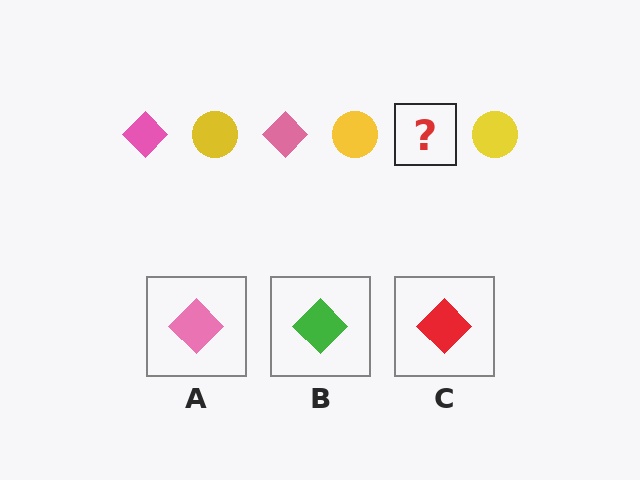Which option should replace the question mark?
Option A.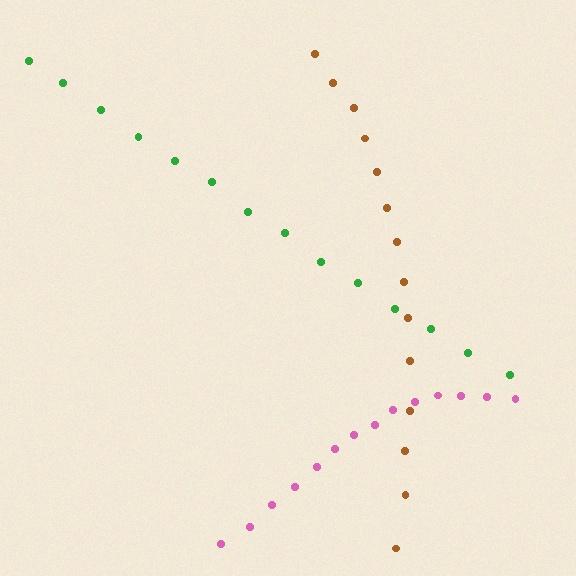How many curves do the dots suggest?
There are 3 distinct paths.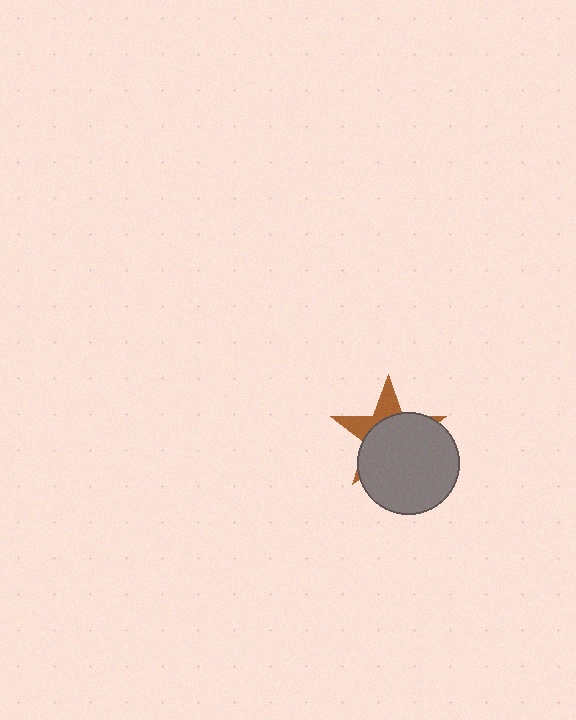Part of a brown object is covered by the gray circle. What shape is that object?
It is a star.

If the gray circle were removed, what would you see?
You would see the complete brown star.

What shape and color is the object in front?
The object in front is a gray circle.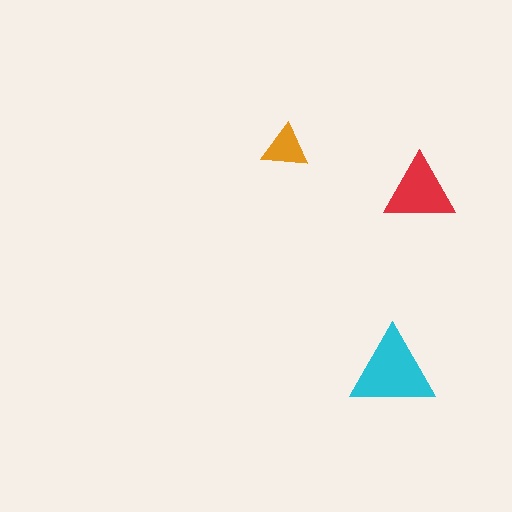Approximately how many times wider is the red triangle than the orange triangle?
About 1.5 times wider.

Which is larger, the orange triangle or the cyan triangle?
The cyan one.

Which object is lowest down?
The cyan triangle is bottommost.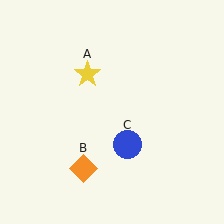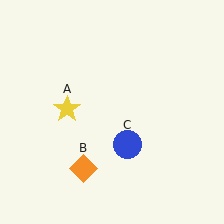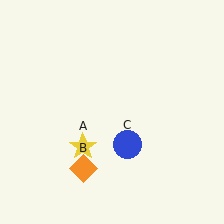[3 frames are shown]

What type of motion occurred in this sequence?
The yellow star (object A) rotated counterclockwise around the center of the scene.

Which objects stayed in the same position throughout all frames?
Orange diamond (object B) and blue circle (object C) remained stationary.